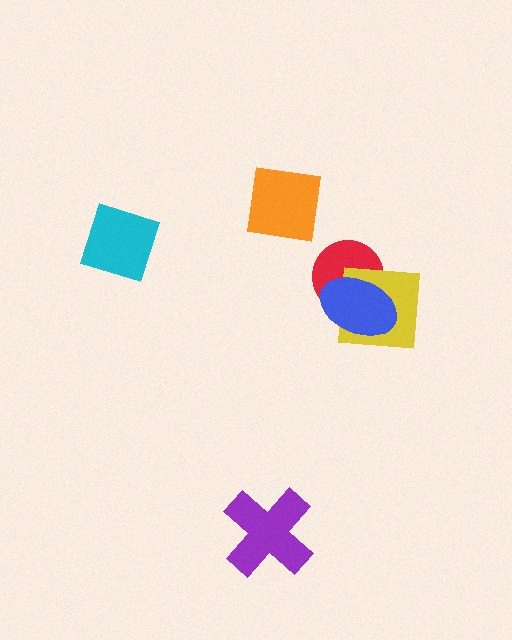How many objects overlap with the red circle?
2 objects overlap with the red circle.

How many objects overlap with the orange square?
0 objects overlap with the orange square.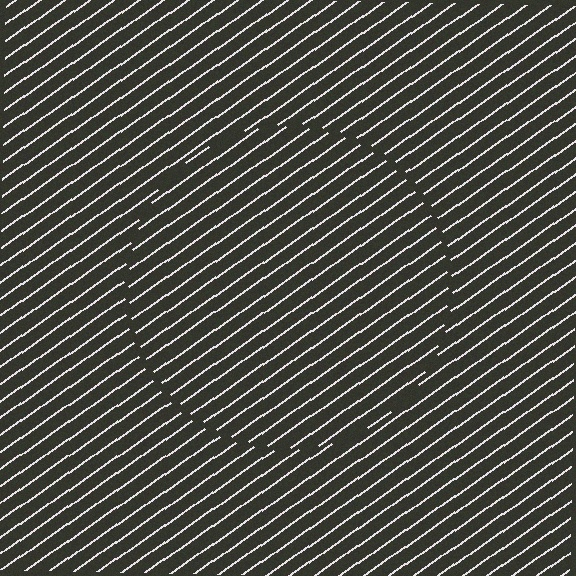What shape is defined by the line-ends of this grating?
An illusory circle. The interior of the shape contains the same grating, shifted by half a period — the contour is defined by the phase discontinuity where line-ends from the inner and outer gratings abut.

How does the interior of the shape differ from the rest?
The interior of the shape contains the same grating, shifted by half a period — the contour is defined by the phase discontinuity where line-ends from the inner and outer gratings abut.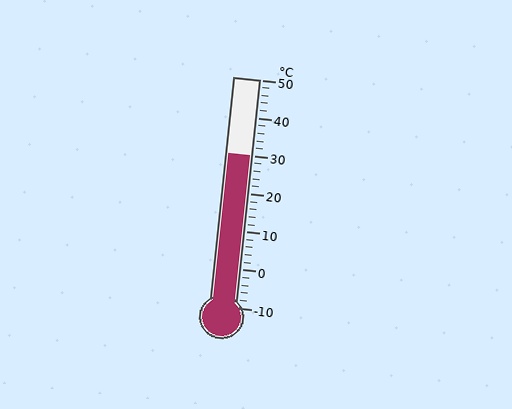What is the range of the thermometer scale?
The thermometer scale ranges from -10°C to 50°C.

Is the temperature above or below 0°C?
The temperature is above 0°C.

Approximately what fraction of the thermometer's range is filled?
The thermometer is filled to approximately 65% of its range.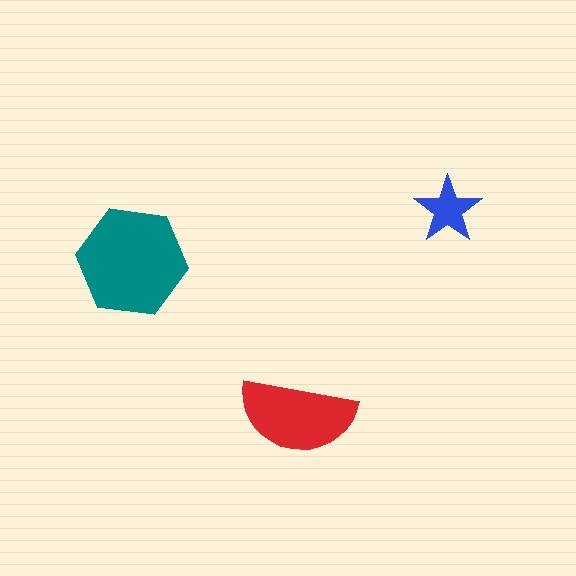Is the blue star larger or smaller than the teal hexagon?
Smaller.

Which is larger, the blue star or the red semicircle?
The red semicircle.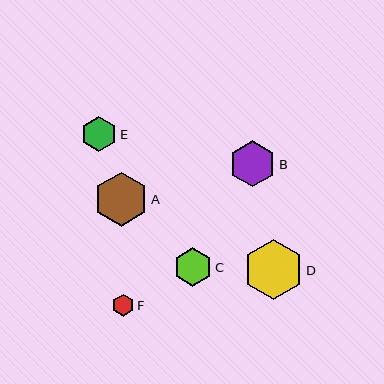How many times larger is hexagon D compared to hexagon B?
Hexagon D is approximately 1.3 times the size of hexagon B.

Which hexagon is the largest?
Hexagon D is the largest with a size of approximately 60 pixels.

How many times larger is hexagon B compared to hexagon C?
Hexagon B is approximately 1.2 times the size of hexagon C.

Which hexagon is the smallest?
Hexagon F is the smallest with a size of approximately 22 pixels.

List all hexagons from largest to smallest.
From largest to smallest: D, A, B, C, E, F.